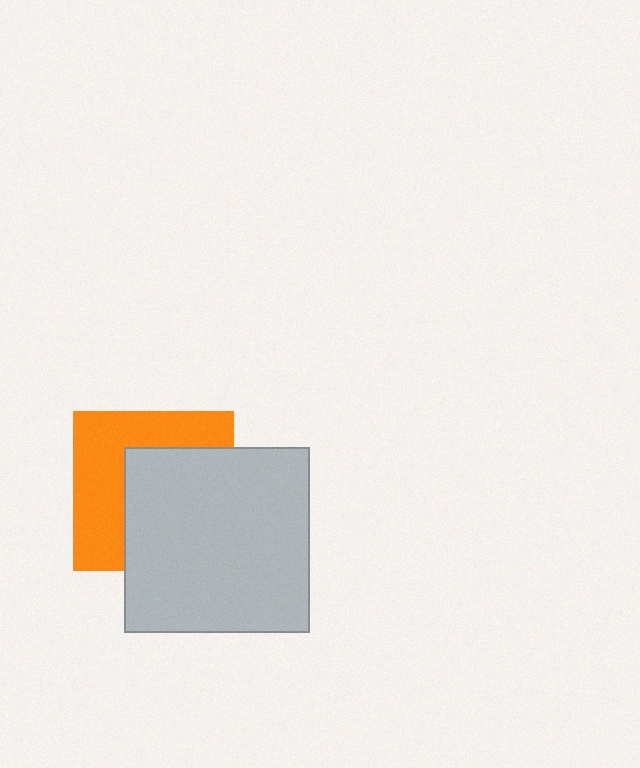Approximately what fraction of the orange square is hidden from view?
Roughly 53% of the orange square is hidden behind the light gray square.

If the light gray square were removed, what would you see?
You would see the complete orange square.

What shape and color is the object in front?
The object in front is a light gray square.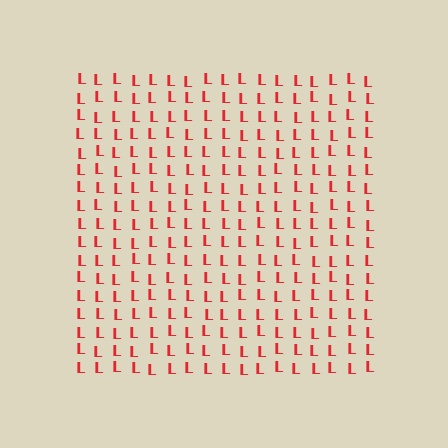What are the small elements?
The small elements are letter L's.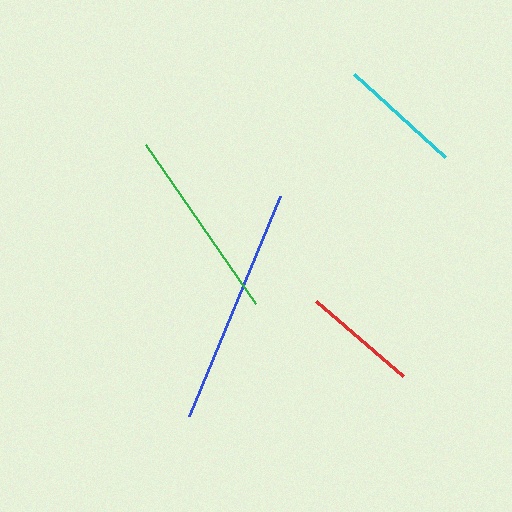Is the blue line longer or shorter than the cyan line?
The blue line is longer than the cyan line.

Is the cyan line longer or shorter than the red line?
The cyan line is longer than the red line.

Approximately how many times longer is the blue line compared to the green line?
The blue line is approximately 1.2 times the length of the green line.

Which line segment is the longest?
The blue line is the longest at approximately 238 pixels.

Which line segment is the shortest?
The red line is the shortest at approximately 115 pixels.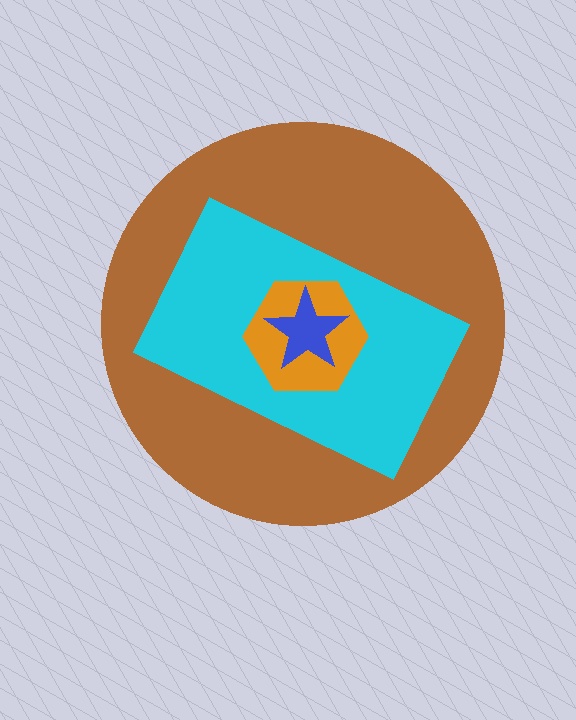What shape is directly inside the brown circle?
The cyan rectangle.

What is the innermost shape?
The blue star.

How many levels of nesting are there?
4.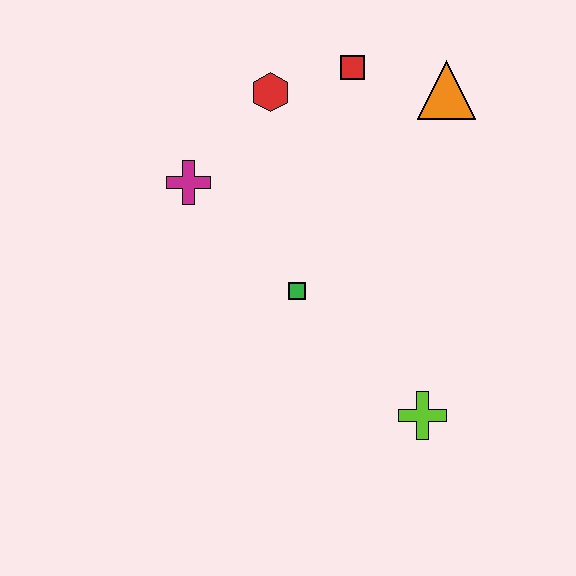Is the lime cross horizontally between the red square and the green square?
No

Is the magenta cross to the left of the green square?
Yes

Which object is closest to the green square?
The magenta cross is closest to the green square.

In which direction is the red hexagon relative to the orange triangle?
The red hexagon is to the left of the orange triangle.